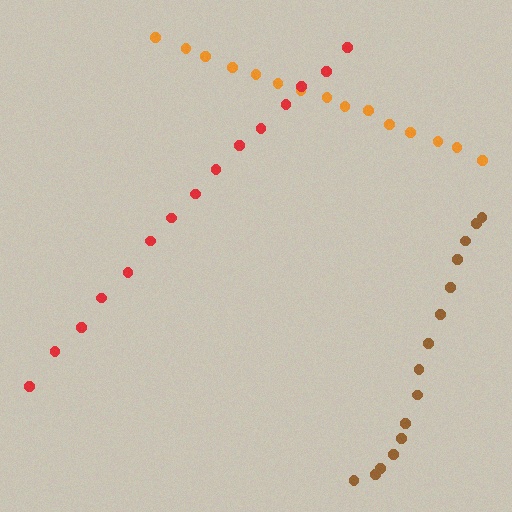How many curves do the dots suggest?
There are 3 distinct paths.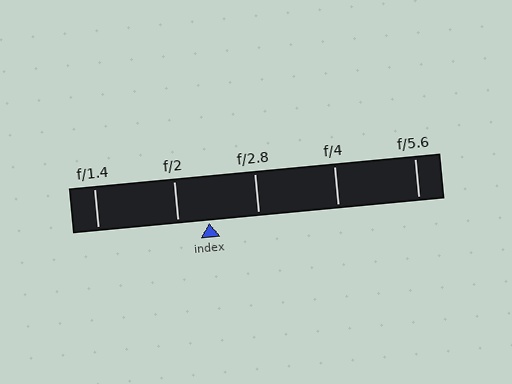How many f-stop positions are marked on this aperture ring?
There are 5 f-stop positions marked.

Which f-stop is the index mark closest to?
The index mark is closest to f/2.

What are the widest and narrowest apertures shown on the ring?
The widest aperture shown is f/1.4 and the narrowest is f/5.6.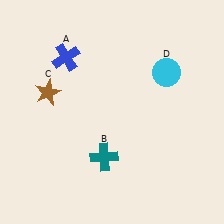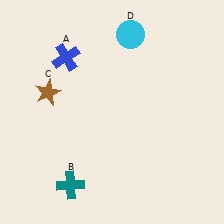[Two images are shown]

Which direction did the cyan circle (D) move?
The cyan circle (D) moved up.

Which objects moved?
The objects that moved are: the teal cross (B), the cyan circle (D).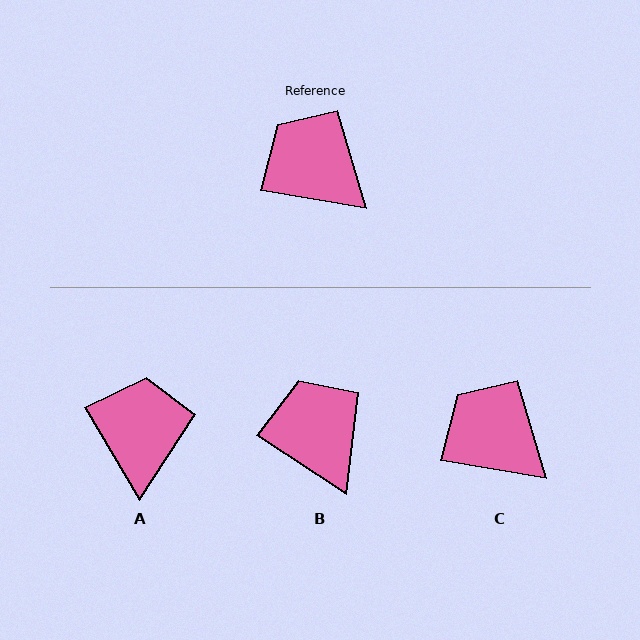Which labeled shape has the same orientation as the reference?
C.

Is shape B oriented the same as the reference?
No, it is off by about 24 degrees.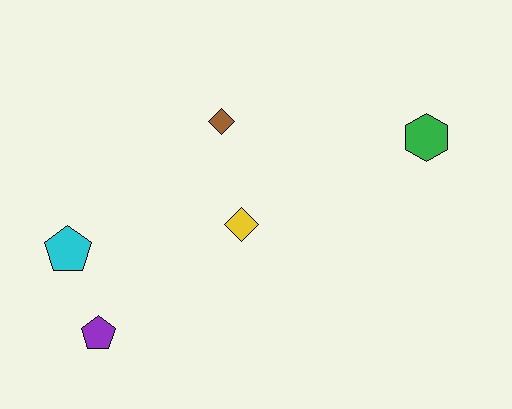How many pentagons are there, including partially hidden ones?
There are 2 pentagons.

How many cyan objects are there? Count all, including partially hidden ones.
There is 1 cyan object.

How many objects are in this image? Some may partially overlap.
There are 5 objects.